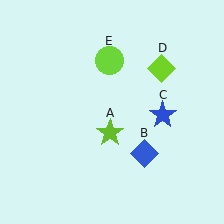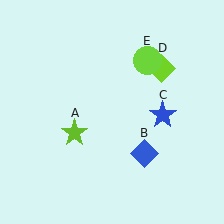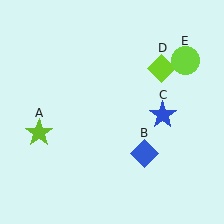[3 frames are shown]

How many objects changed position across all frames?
2 objects changed position: lime star (object A), lime circle (object E).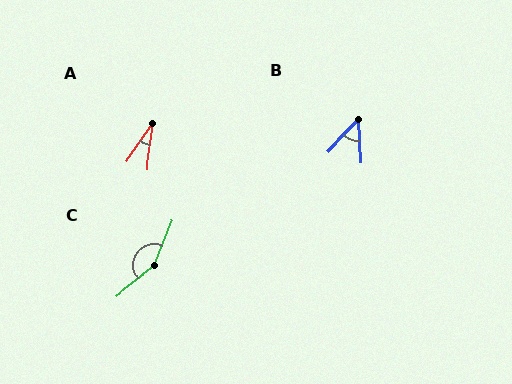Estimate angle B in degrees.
Approximately 48 degrees.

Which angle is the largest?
C, at approximately 150 degrees.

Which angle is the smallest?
A, at approximately 27 degrees.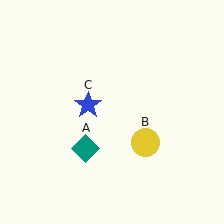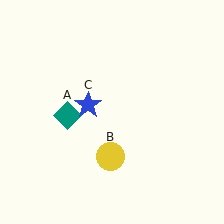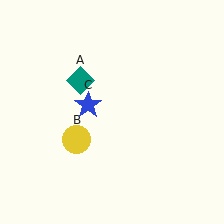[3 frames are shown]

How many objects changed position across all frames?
2 objects changed position: teal diamond (object A), yellow circle (object B).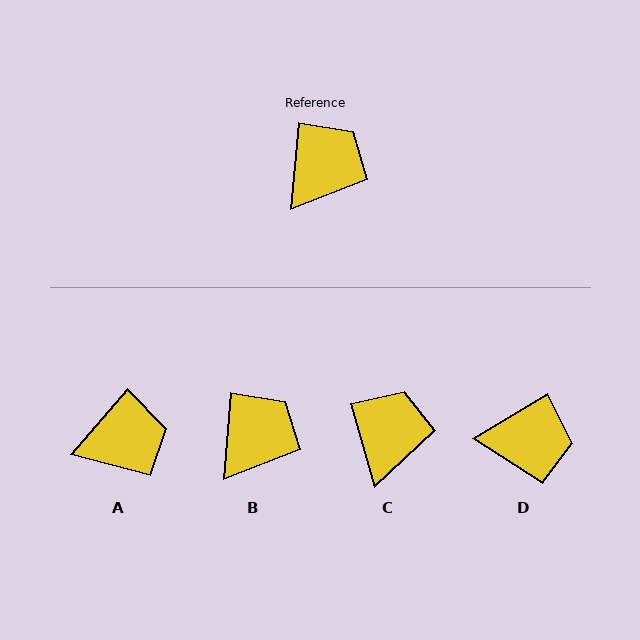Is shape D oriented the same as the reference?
No, it is off by about 54 degrees.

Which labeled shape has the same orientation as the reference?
B.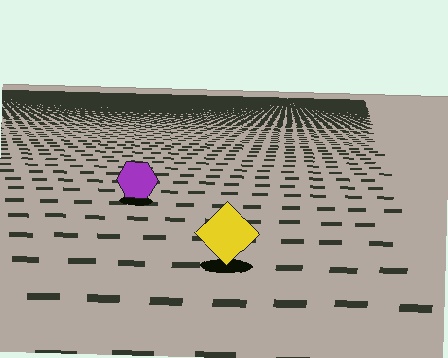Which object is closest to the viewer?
The yellow diamond is closest. The texture marks near it are larger and more spread out.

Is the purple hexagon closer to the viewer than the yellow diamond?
No. The yellow diamond is closer — you can tell from the texture gradient: the ground texture is coarser near it.